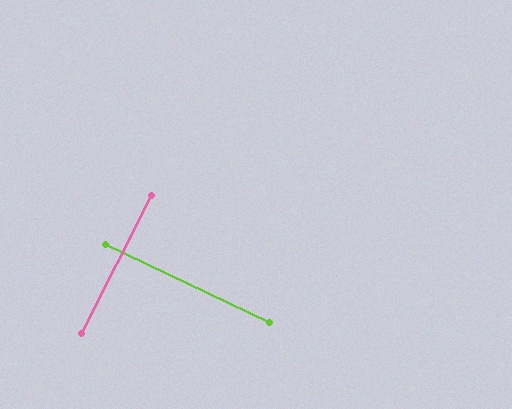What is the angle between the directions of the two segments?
Approximately 89 degrees.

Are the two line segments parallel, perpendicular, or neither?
Perpendicular — they meet at approximately 89°.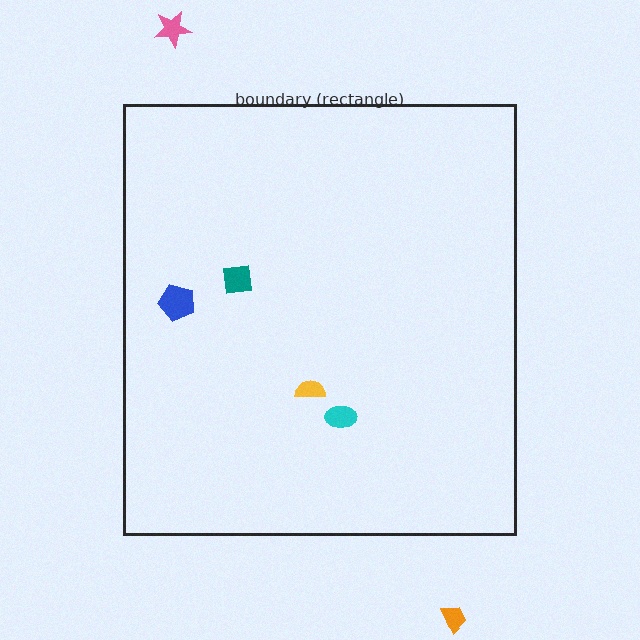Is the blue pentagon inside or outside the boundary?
Inside.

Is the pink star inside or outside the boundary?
Outside.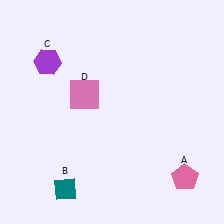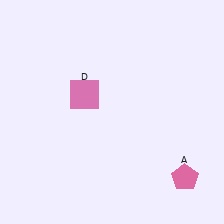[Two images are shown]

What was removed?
The purple hexagon (C), the teal diamond (B) were removed in Image 2.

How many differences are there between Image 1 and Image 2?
There are 2 differences between the two images.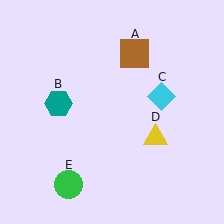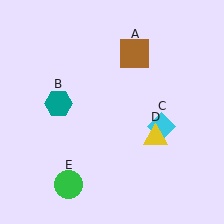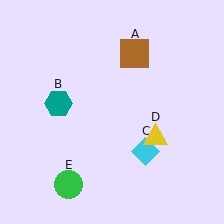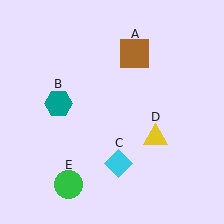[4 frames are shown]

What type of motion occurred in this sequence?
The cyan diamond (object C) rotated clockwise around the center of the scene.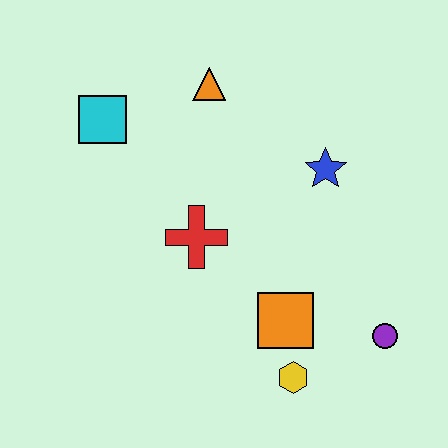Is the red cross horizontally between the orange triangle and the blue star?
No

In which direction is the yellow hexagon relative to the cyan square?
The yellow hexagon is below the cyan square.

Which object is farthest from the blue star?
The cyan square is farthest from the blue star.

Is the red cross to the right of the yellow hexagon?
No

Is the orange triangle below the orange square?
No